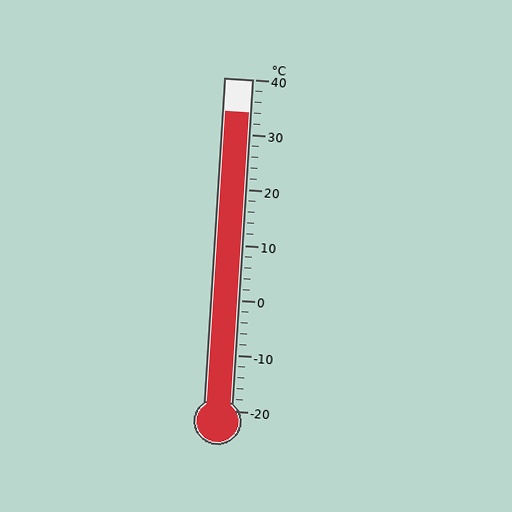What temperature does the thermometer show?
The thermometer shows approximately 34°C.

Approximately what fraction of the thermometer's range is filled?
The thermometer is filled to approximately 90% of its range.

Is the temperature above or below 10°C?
The temperature is above 10°C.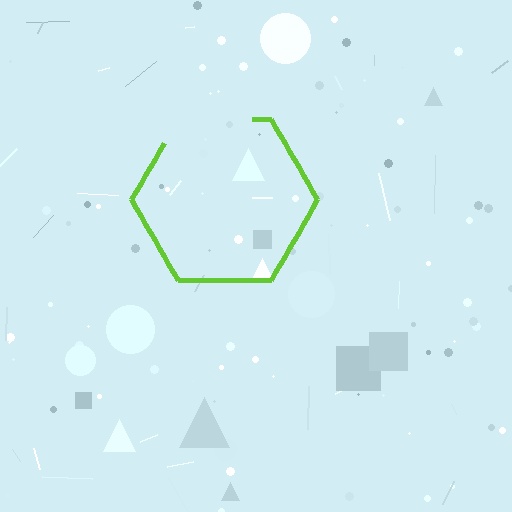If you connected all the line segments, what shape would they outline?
They would outline a hexagon.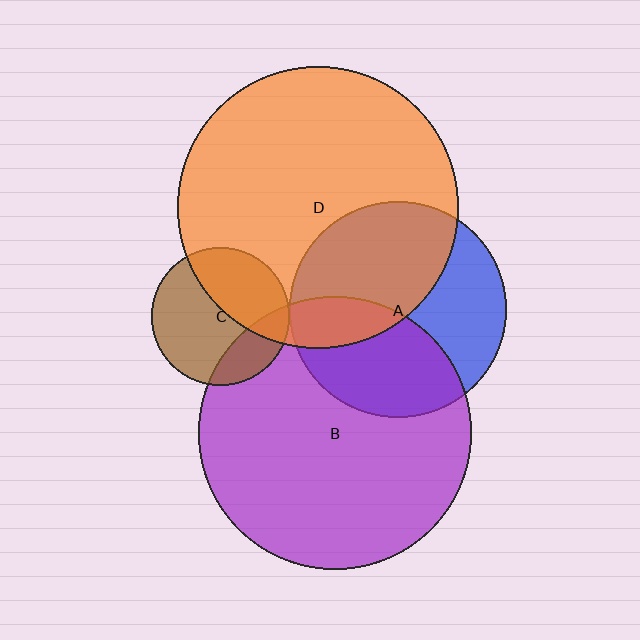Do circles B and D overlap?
Yes.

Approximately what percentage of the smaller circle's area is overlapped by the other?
Approximately 10%.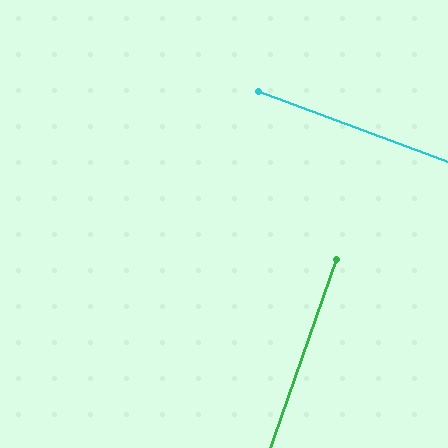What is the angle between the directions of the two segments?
Approximately 89 degrees.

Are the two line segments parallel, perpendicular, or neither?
Perpendicular — they meet at approximately 89°.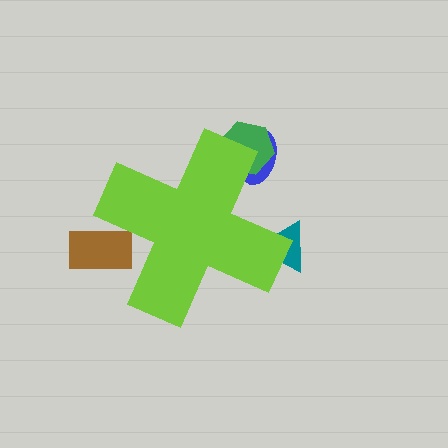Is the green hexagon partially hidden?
Yes, the green hexagon is partially hidden behind the lime cross.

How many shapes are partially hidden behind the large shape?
4 shapes are partially hidden.